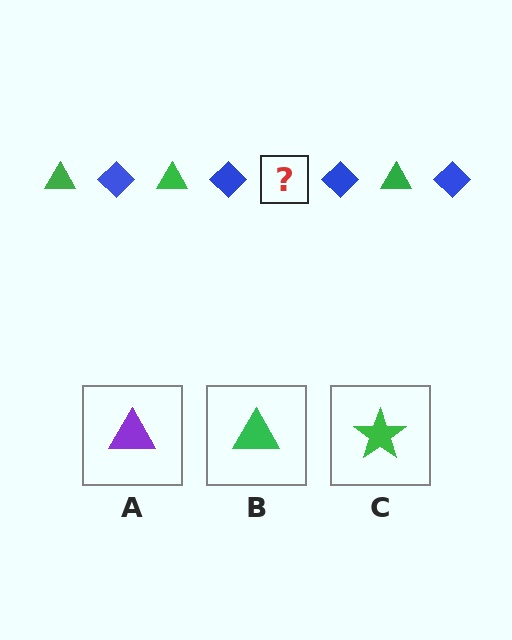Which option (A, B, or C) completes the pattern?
B.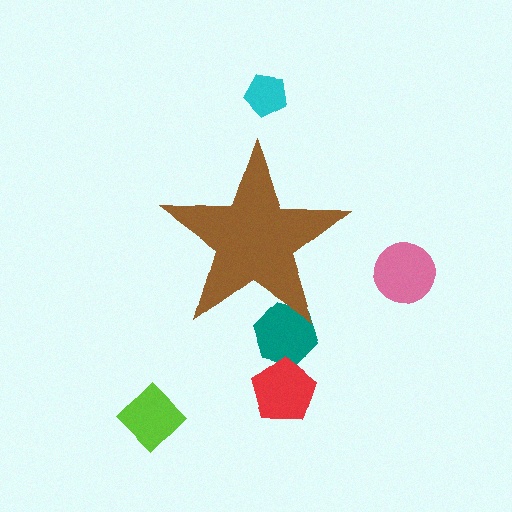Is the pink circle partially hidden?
No, the pink circle is fully visible.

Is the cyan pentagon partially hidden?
No, the cyan pentagon is fully visible.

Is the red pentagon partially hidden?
No, the red pentagon is fully visible.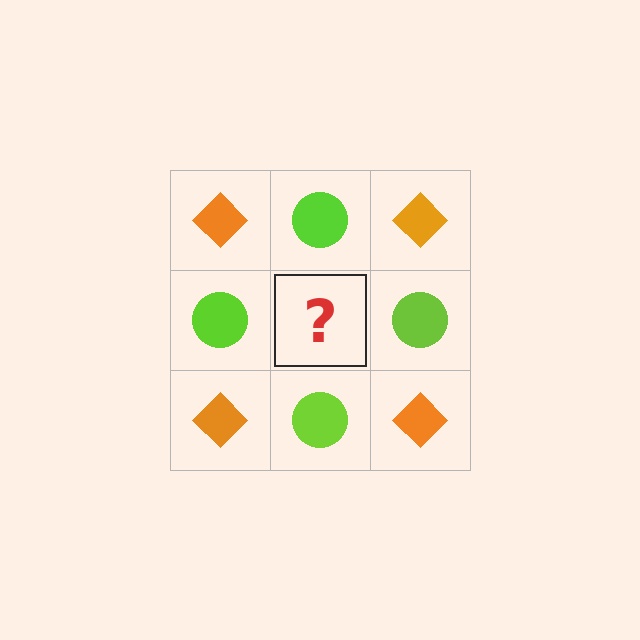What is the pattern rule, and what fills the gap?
The rule is that it alternates orange diamond and lime circle in a checkerboard pattern. The gap should be filled with an orange diamond.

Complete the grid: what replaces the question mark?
The question mark should be replaced with an orange diamond.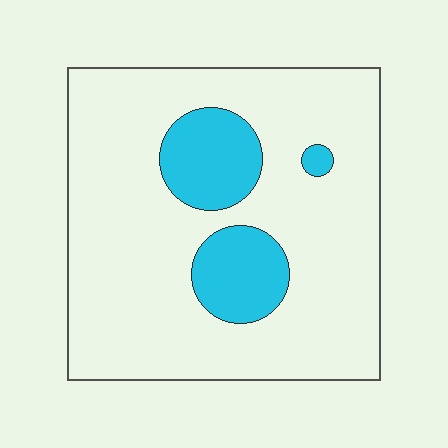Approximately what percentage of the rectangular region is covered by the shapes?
Approximately 15%.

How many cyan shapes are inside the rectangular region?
3.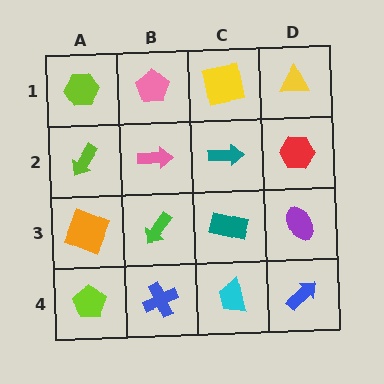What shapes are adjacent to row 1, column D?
A red hexagon (row 2, column D), a yellow square (row 1, column C).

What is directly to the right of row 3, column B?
A teal rectangle.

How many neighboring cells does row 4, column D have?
2.